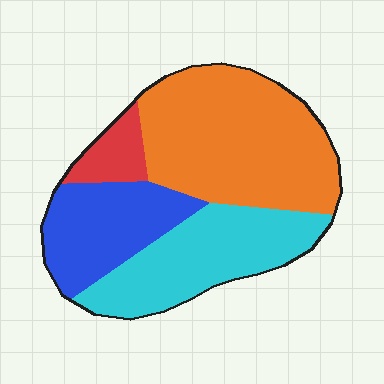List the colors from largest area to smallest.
From largest to smallest: orange, cyan, blue, red.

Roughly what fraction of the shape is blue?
Blue takes up less than a quarter of the shape.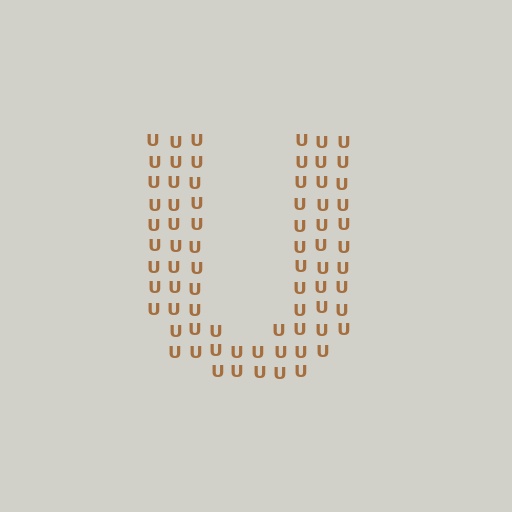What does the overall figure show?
The overall figure shows the letter U.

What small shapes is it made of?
It is made of small letter U's.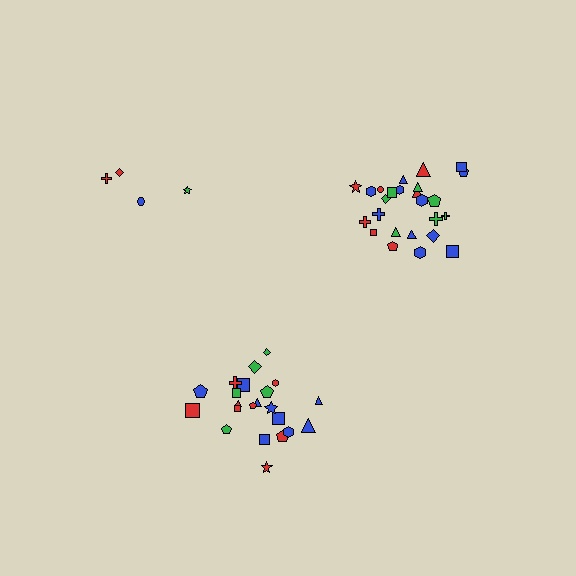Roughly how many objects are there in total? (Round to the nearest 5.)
Roughly 50 objects in total.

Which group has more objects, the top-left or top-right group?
The top-right group.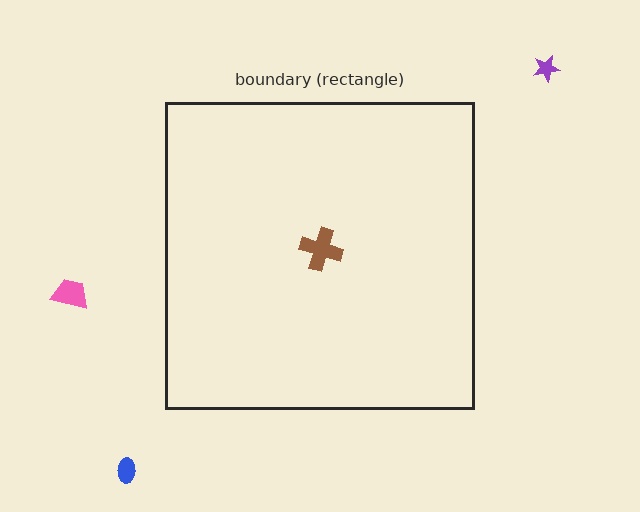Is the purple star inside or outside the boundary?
Outside.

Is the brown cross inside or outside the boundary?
Inside.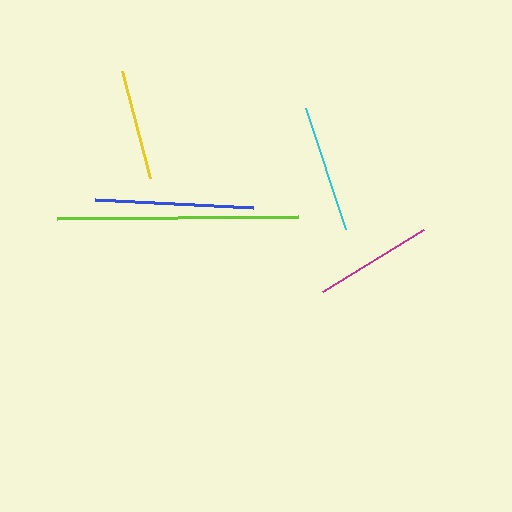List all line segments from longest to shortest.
From longest to shortest: lime, blue, cyan, magenta, yellow.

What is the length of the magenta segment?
The magenta segment is approximately 119 pixels long.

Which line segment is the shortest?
The yellow line is the shortest at approximately 111 pixels.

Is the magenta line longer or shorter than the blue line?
The blue line is longer than the magenta line.